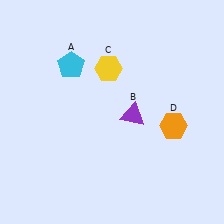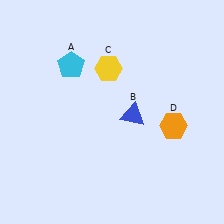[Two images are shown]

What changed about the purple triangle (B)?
In Image 1, B is purple. In Image 2, it changed to blue.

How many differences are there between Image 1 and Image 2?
There is 1 difference between the two images.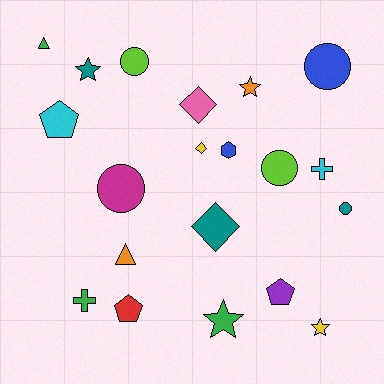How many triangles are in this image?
There are 2 triangles.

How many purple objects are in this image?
There is 1 purple object.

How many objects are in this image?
There are 20 objects.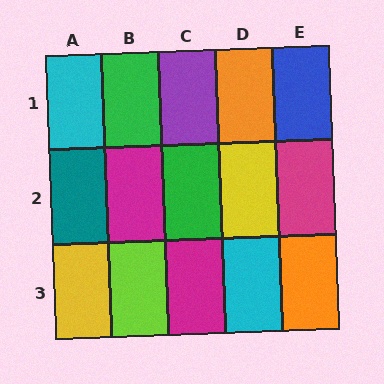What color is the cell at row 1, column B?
Green.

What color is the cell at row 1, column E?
Blue.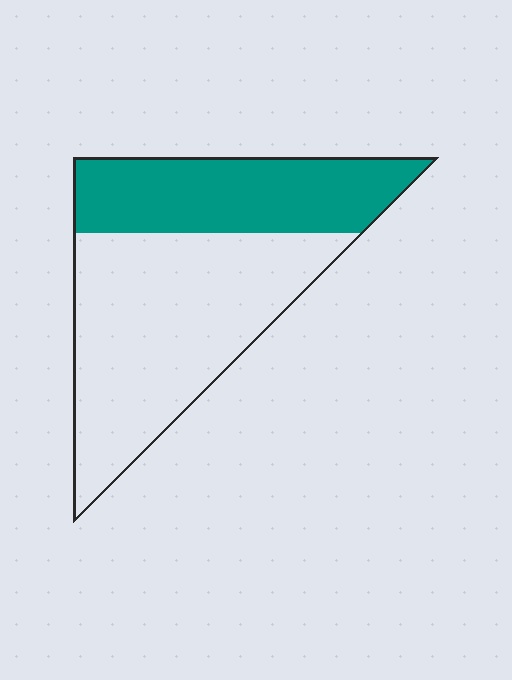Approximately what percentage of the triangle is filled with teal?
Approximately 35%.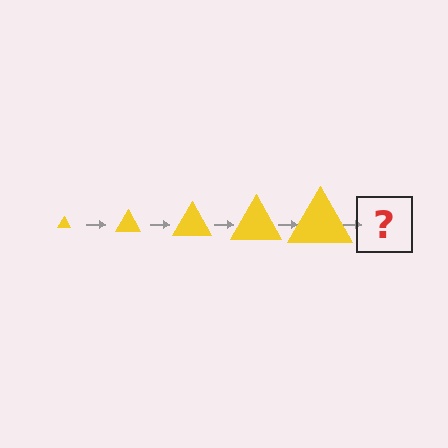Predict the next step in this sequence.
The next step is a yellow triangle, larger than the previous one.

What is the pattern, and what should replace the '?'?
The pattern is that the triangle gets progressively larger each step. The '?' should be a yellow triangle, larger than the previous one.